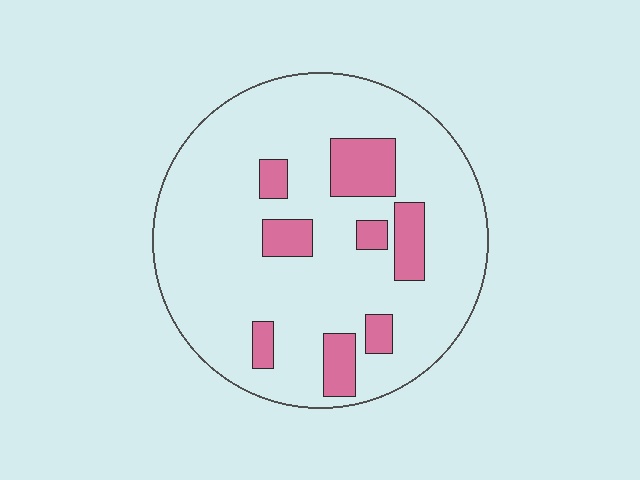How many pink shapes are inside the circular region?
8.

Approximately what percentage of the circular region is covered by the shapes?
Approximately 15%.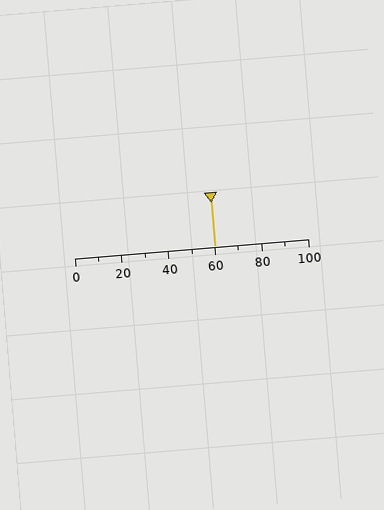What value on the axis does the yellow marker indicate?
The marker indicates approximately 60.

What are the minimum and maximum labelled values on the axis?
The axis runs from 0 to 100.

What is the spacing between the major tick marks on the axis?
The major ticks are spaced 20 apart.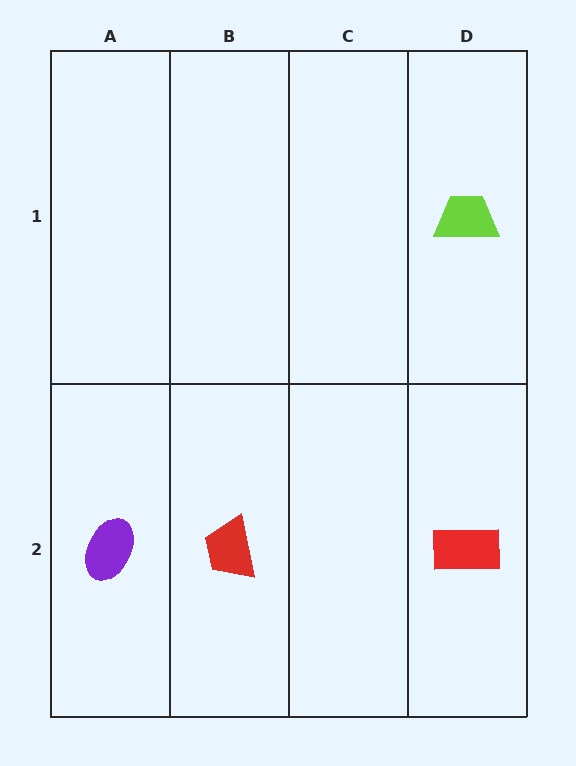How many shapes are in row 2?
3 shapes.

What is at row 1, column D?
A lime trapezoid.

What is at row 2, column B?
A red trapezoid.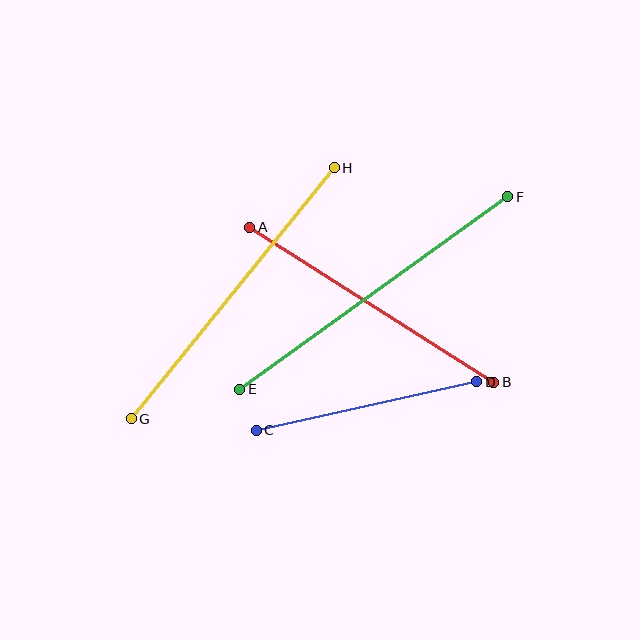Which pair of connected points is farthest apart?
Points E and F are farthest apart.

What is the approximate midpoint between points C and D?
The midpoint is at approximately (367, 406) pixels.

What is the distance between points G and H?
The distance is approximately 323 pixels.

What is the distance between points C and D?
The distance is approximately 226 pixels.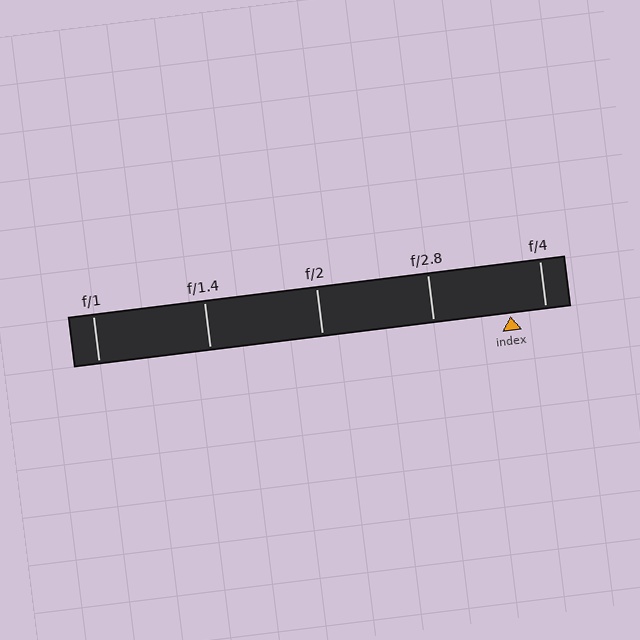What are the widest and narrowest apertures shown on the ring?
The widest aperture shown is f/1 and the narrowest is f/4.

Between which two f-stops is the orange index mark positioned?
The index mark is between f/2.8 and f/4.